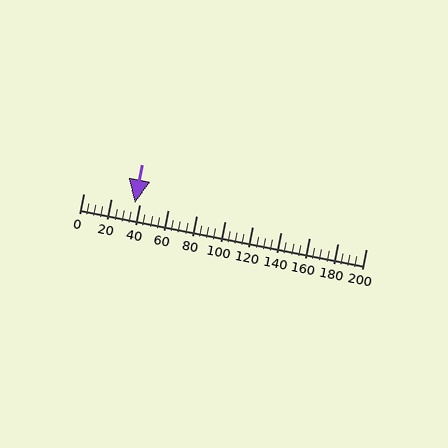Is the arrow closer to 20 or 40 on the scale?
The arrow is closer to 40.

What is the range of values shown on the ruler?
The ruler shows values from 0 to 200.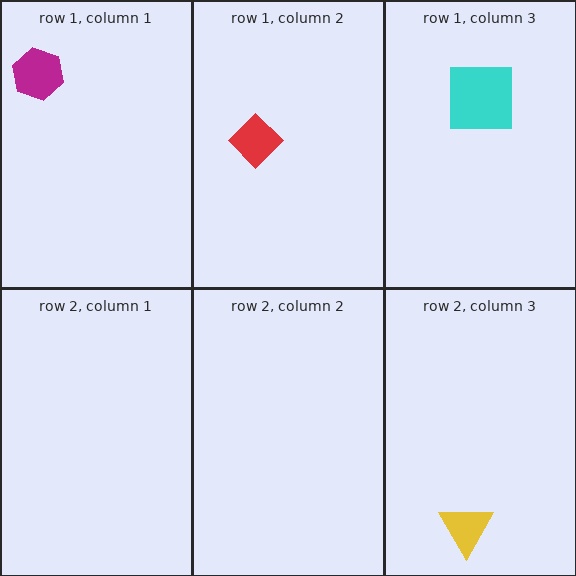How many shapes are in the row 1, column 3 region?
1.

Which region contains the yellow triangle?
The row 2, column 3 region.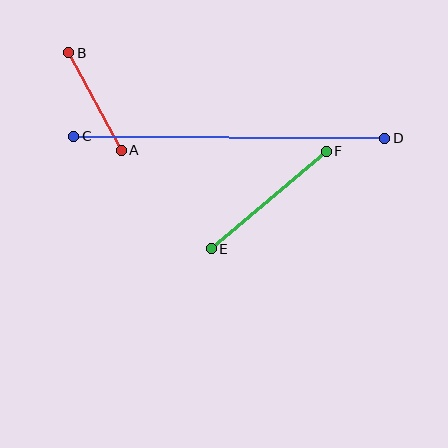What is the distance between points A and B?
The distance is approximately 111 pixels.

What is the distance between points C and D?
The distance is approximately 311 pixels.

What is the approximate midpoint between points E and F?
The midpoint is at approximately (269, 200) pixels.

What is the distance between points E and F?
The distance is approximately 151 pixels.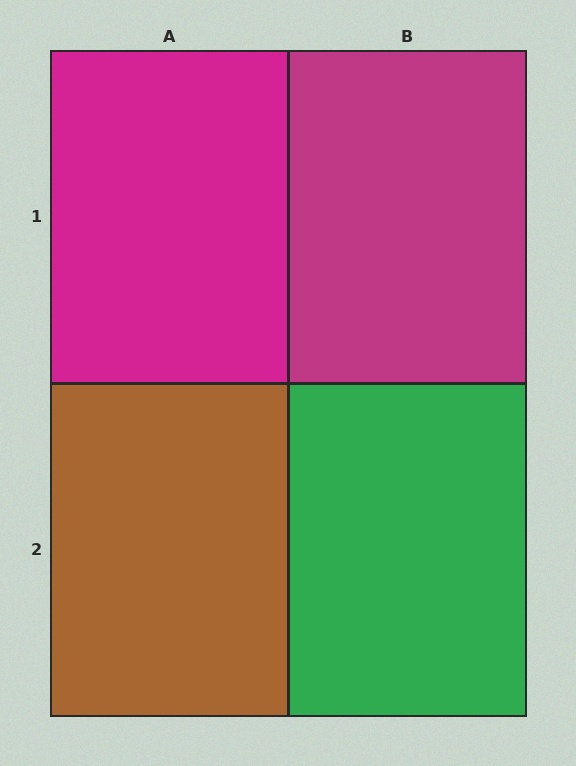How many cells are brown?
1 cell is brown.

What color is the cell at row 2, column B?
Green.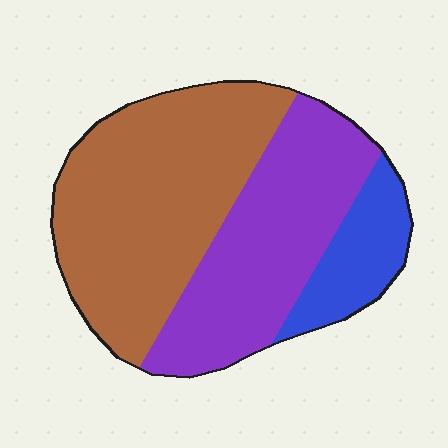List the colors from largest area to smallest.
From largest to smallest: brown, purple, blue.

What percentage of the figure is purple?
Purple takes up between a quarter and a half of the figure.